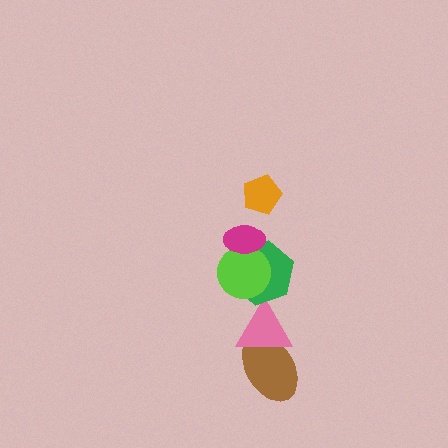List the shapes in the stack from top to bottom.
From top to bottom: the orange pentagon, the magenta ellipse, the lime circle, the green hexagon, the pink triangle, the brown ellipse.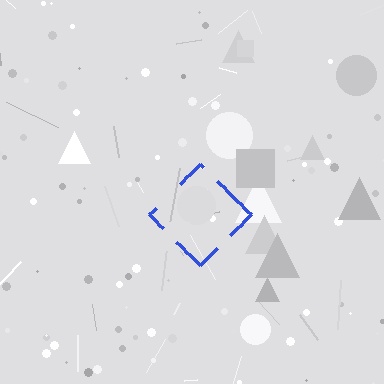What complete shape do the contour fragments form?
The contour fragments form a diamond.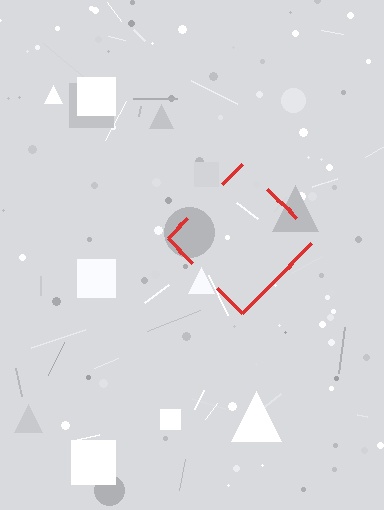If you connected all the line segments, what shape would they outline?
They would outline a diamond.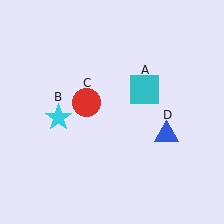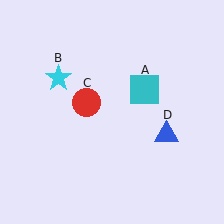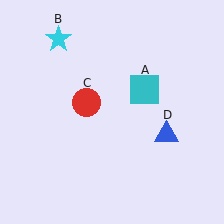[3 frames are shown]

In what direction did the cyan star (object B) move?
The cyan star (object B) moved up.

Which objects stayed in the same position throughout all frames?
Cyan square (object A) and red circle (object C) and blue triangle (object D) remained stationary.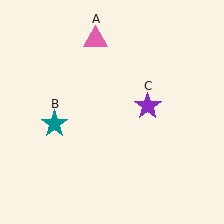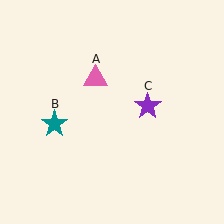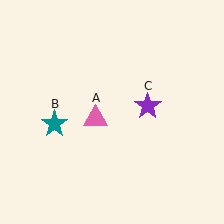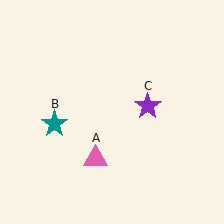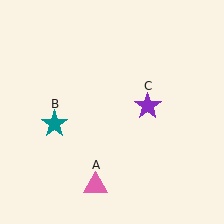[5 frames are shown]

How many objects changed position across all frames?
1 object changed position: pink triangle (object A).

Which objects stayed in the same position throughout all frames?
Teal star (object B) and purple star (object C) remained stationary.